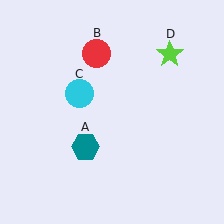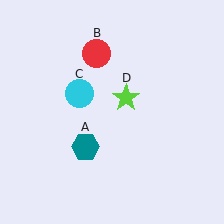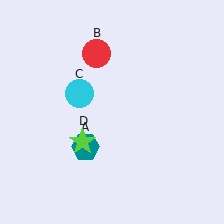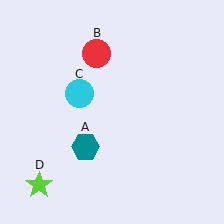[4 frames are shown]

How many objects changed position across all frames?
1 object changed position: lime star (object D).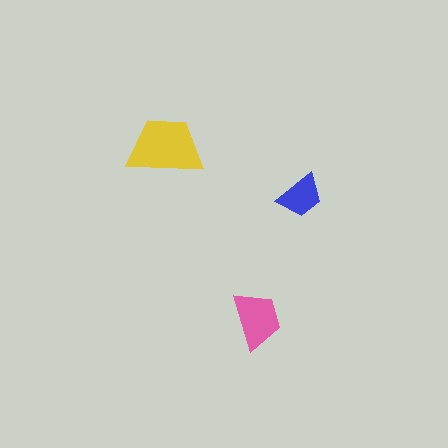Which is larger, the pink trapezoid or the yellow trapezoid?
The yellow one.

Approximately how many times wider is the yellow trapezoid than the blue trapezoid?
About 1.5 times wider.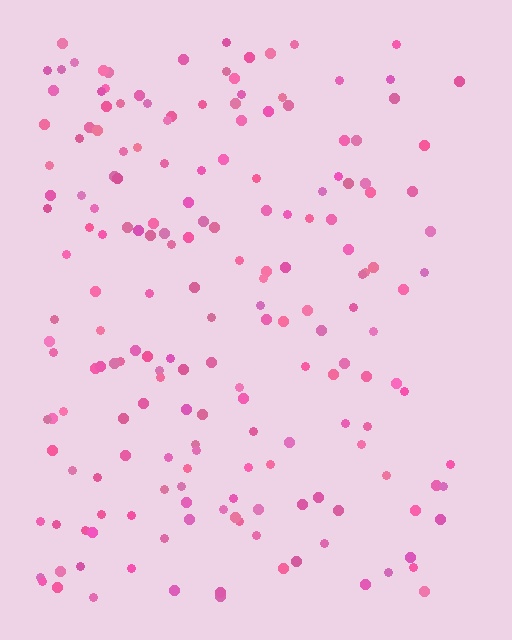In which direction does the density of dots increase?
From right to left, with the left side densest.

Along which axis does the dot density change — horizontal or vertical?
Horizontal.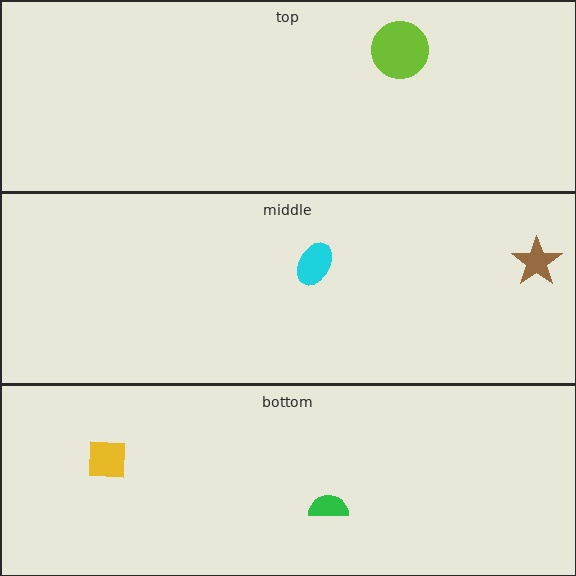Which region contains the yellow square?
The bottom region.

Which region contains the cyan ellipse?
The middle region.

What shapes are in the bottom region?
The green semicircle, the yellow square.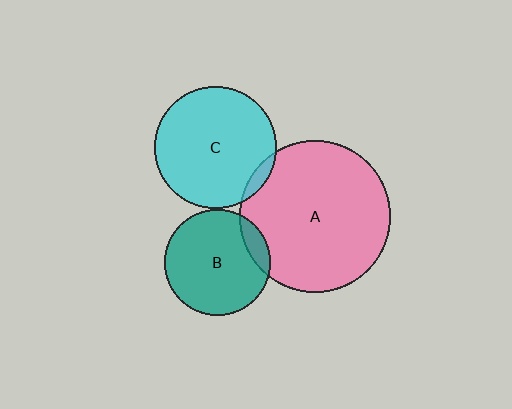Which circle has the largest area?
Circle A (pink).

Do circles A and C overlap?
Yes.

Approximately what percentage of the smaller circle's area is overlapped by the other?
Approximately 5%.